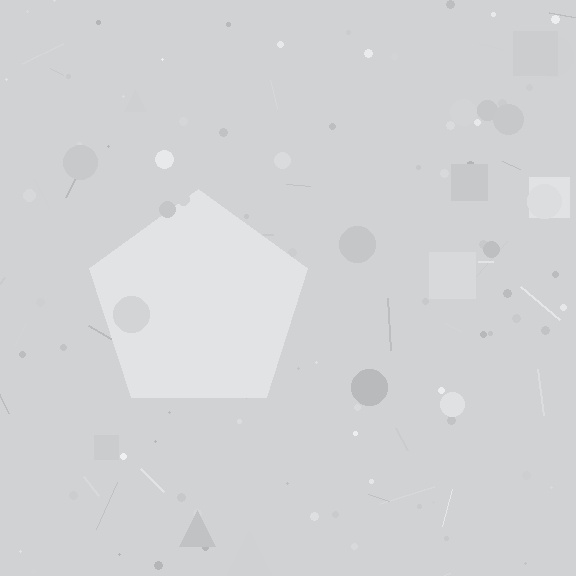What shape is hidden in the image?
A pentagon is hidden in the image.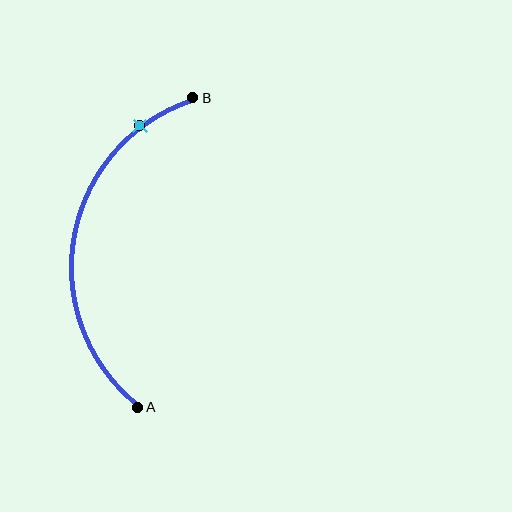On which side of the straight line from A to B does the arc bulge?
The arc bulges to the left of the straight line connecting A and B.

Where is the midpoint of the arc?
The arc midpoint is the point on the curve farthest from the straight line joining A and B. It sits to the left of that line.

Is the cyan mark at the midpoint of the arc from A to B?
No. The cyan mark lies on the arc but is closer to endpoint B. The arc midpoint would be at the point on the curve equidistant along the arc from both A and B.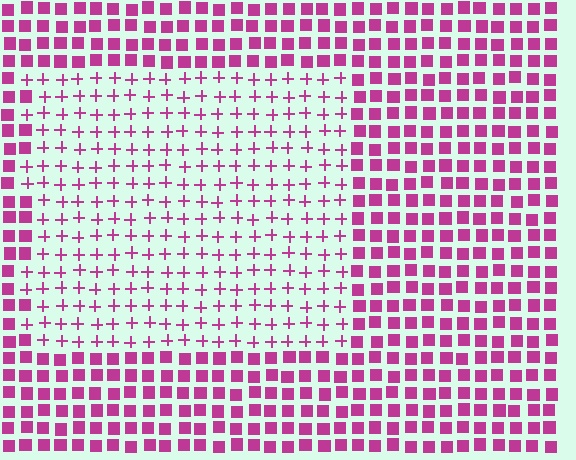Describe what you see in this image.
The image is filled with small magenta elements arranged in a uniform grid. A rectangle-shaped region contains plus signs, while the surrounding area contains squares. The boundary is defined purely by the change in element shape.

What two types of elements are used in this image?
The image uses plus signs inside the rectangle region and squares outside it.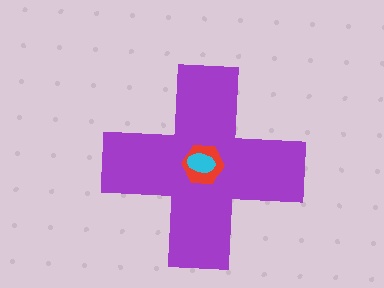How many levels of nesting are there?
3.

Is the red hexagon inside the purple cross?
Yes.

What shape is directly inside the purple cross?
The red hexagon.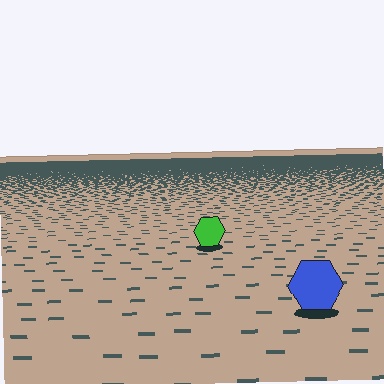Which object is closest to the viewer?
The blue hexagon is closest. The texture marks near it are larger and more spread out.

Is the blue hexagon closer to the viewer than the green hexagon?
Yes. The blue hexagon is closer — you can tell from the texture gradient: the ground texture is coarser near it.